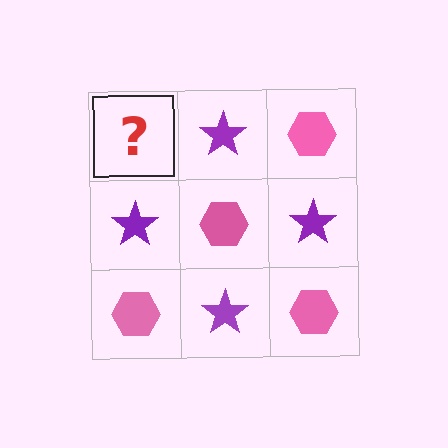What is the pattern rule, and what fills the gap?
The rule is that it alternates pink hexagon and purple star in a checkerboard pattern. The gap should be filled with a pink hexagon.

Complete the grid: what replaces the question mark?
The question mark should be replaced with a pink hexagon.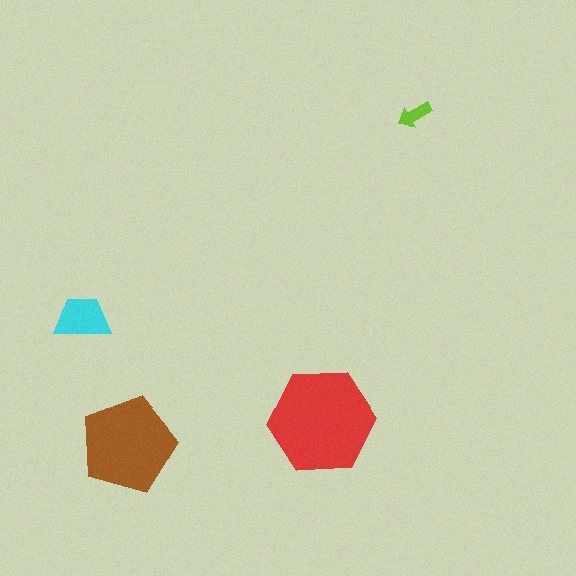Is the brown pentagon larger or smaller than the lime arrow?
Larger.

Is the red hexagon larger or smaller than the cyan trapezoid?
Larger.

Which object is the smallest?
The lime arrow.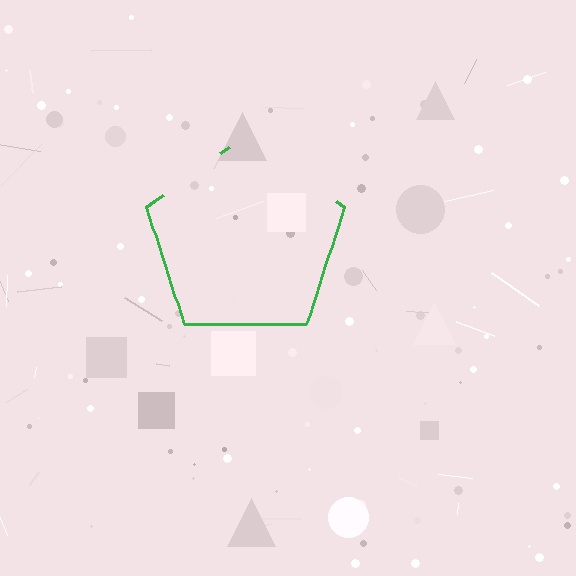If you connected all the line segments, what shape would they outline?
They would outline a pentagon.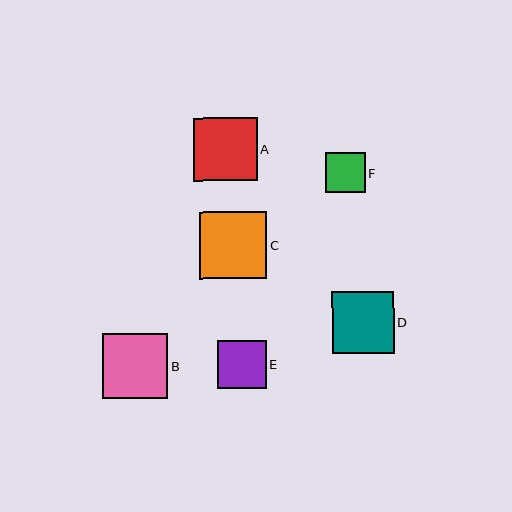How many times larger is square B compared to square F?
Square B is approximately 1.6 times the size of square F.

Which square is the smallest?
Square F is the smallest with a size of approximately 40 pixels.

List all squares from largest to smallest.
From largest to smallest: C, B, A, D, E, F.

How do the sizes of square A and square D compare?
Square A and square D are approximately the same size.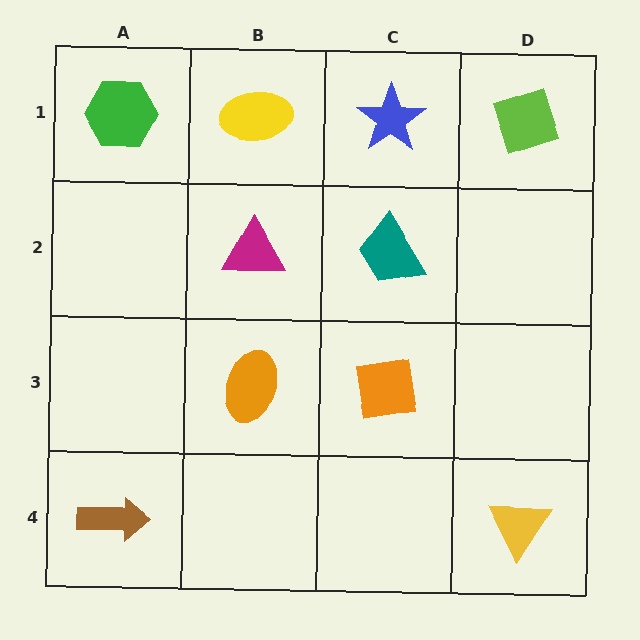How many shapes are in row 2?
2 shapes.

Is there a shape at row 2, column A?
No, that cell is empty.